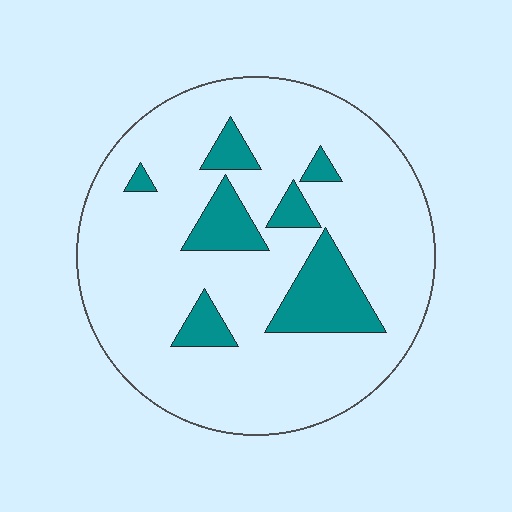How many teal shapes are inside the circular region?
7.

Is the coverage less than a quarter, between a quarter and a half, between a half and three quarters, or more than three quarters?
Less than a quarter.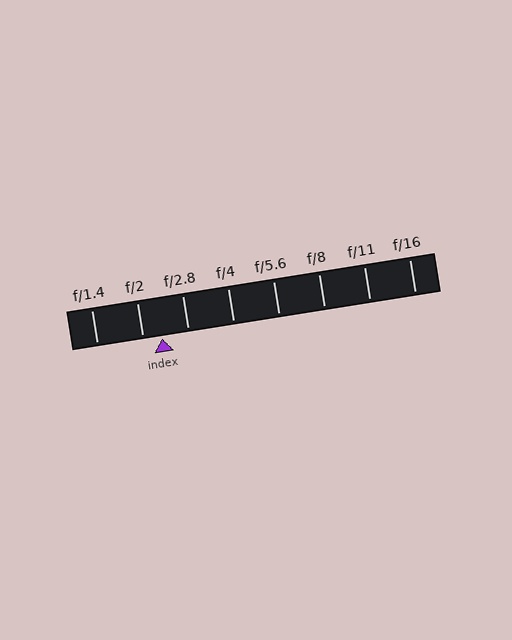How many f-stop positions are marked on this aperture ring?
There are 8 f-stop positions marked.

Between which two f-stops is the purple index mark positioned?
The index mark is between f/2 and f/2.8.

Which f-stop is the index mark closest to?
The index mark is closest to f/2.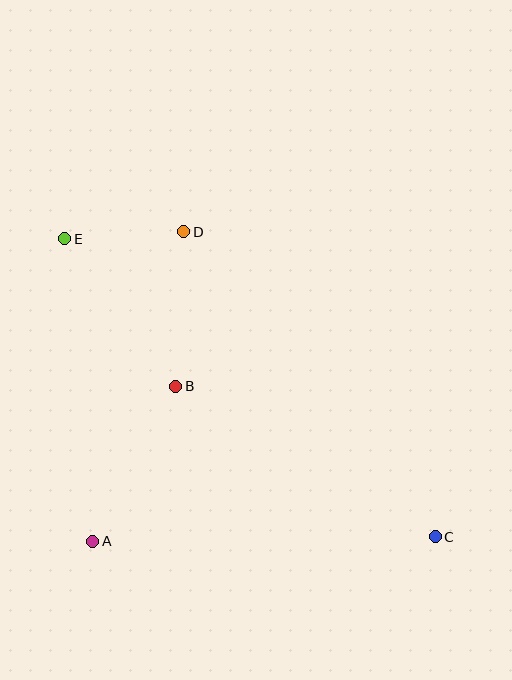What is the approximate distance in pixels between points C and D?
The distance between C and D is approximately 395 pixels.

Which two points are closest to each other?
Points D and E are closest to each other.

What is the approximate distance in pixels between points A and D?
The distance between A and D is approximately 323 pixels.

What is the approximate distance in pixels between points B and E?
The distance between B and E is approximately 184 pixels.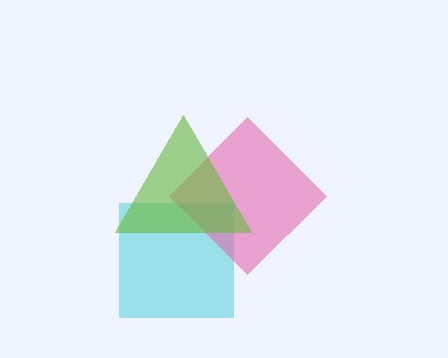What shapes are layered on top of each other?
The layered shapes are: a cyan square, a pink diamond, a lime triangle.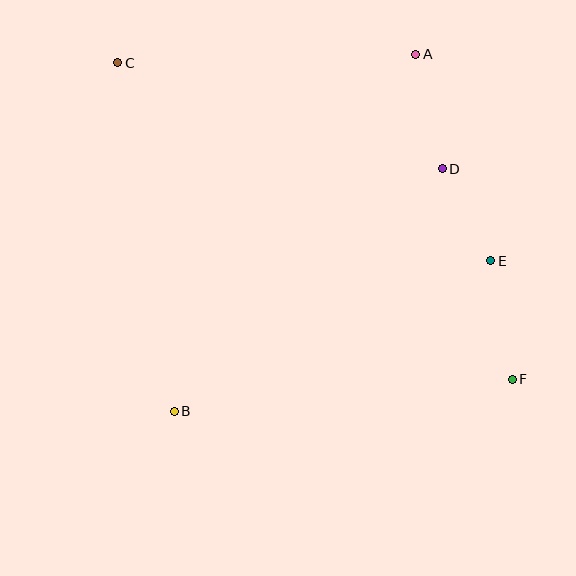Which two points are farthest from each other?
Points C and F are farthest from each other.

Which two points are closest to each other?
Points D and E are closest to each other.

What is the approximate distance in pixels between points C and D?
The distance between C and D is approximately 341 pixels.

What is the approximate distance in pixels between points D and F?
The distance between D and F is approximately 222 pixels.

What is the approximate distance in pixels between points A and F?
The distance between A and F is approximately 339 pixels.